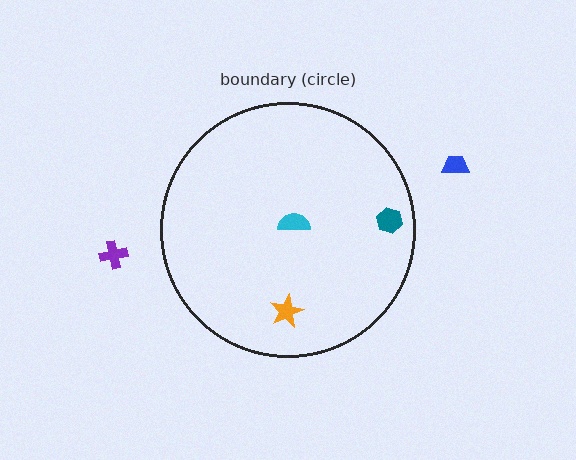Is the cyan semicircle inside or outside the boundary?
Inside.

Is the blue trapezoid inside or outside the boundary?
Outside.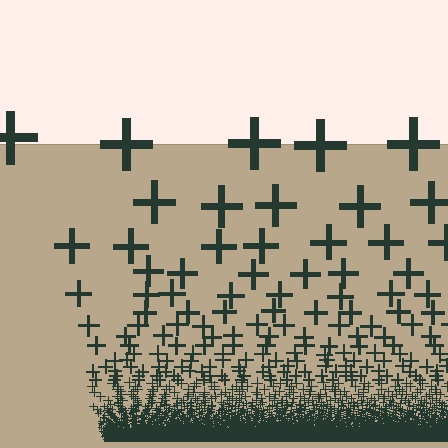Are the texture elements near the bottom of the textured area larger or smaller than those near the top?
Smaller. The gradient is inverted — elements near the bottom are smaller and denser.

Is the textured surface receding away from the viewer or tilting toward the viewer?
The surface appears to tilt toward the viewer. Texture elements get larger and sparser toward the top.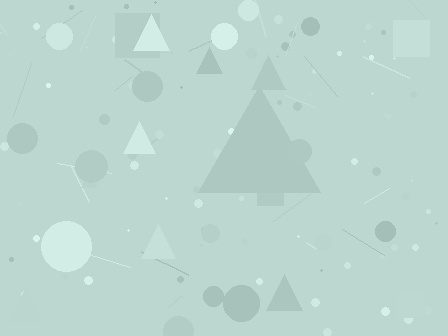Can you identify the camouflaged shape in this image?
The camouflaged shape is a triangle.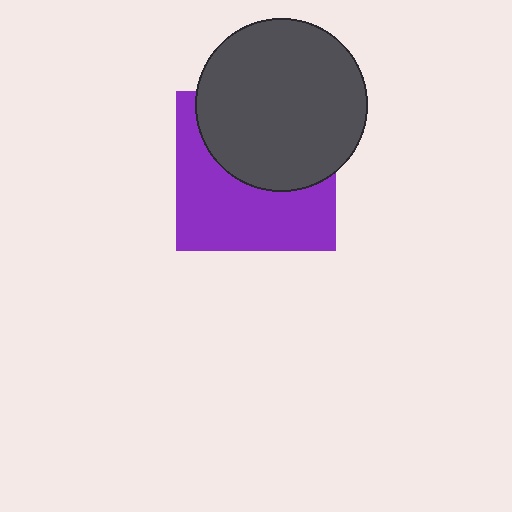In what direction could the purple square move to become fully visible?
The purple square could move down. That would shift it out from behind the dark gray circle entirely.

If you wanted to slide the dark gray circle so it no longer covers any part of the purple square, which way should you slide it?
Slide it up — that is the most direct way to separate the two shapes.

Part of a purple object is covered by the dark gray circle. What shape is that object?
It is a square.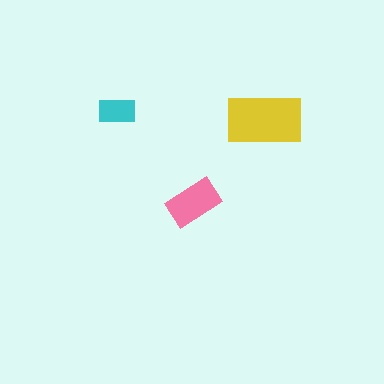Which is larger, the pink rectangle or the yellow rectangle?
The yellow one.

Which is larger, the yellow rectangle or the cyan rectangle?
The yellow one.